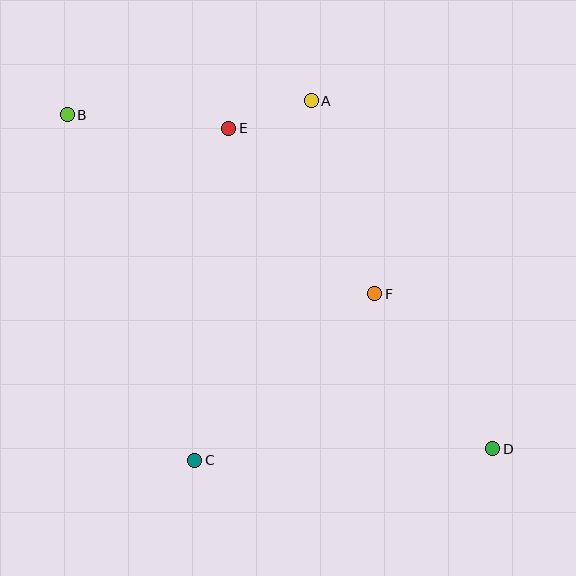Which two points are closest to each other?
Points A and E are closest to each other.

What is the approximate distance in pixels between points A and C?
The distance between A and C is approximately 378 pixels.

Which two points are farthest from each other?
Points B and D are farthest from each other.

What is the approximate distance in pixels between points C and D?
The distance between C and D is approximately 298 pixels.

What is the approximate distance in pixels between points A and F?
The distance between A and F is approximately 203 pixels.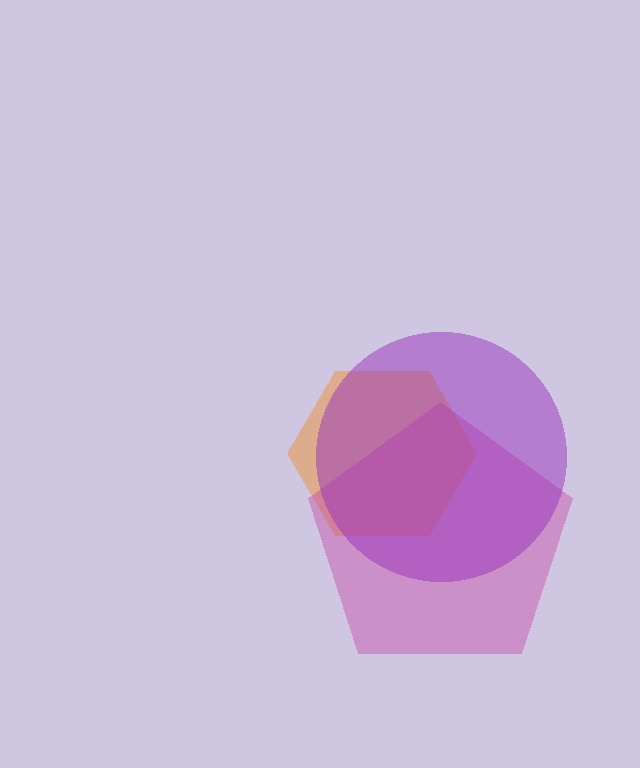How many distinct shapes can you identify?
There are 3 distinct shapes: an orange hexagon, a magenta pentagon, a purple circle.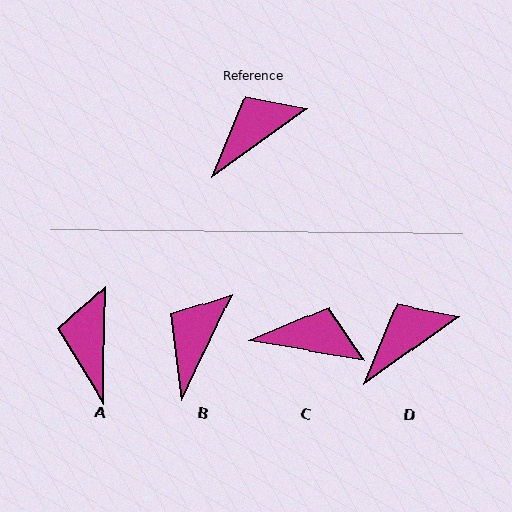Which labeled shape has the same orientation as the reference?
D.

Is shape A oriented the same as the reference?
No, it is off by about 54 degrees.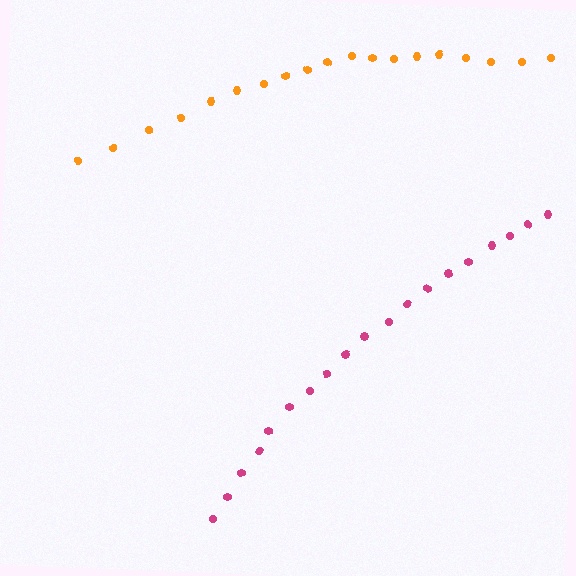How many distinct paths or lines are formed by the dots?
There are 2 distinct paths.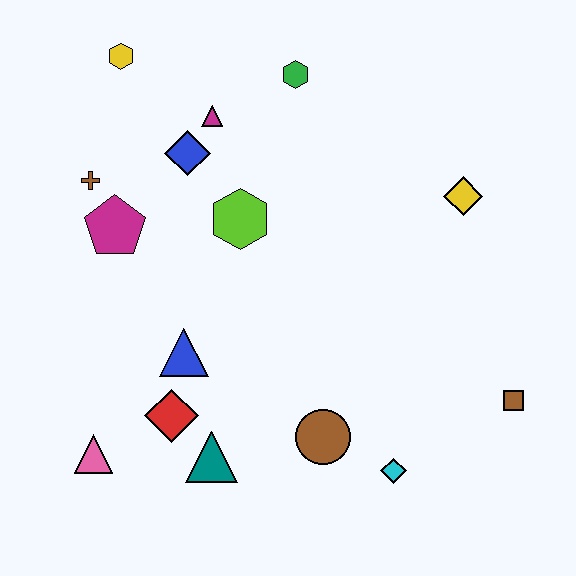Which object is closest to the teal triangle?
The red diamond is closest to the teal triangle.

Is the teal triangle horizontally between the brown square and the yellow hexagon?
Yes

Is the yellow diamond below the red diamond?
No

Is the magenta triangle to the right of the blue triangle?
Yes